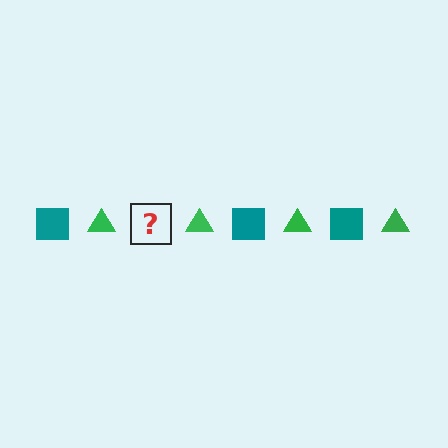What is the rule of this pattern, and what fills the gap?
The rule is that the pattern alternates between teal square and green triangle. The gap should be filled with a teal square.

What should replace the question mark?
The question mark should be replaced with a teal square.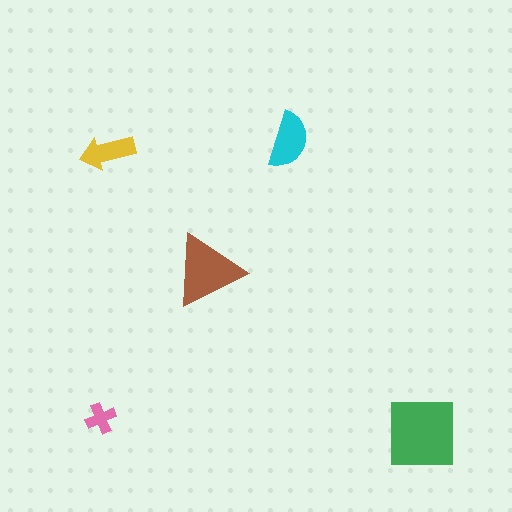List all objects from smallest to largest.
The pink cross, the yellow arrow, the cyan semicircle, the brown triangle, the green square.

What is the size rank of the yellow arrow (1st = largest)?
4th.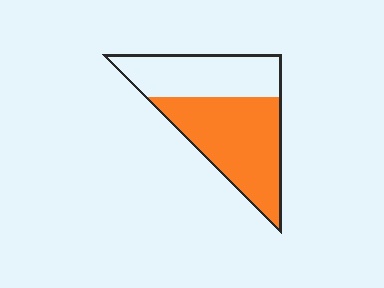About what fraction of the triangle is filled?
About three fifths (3/5).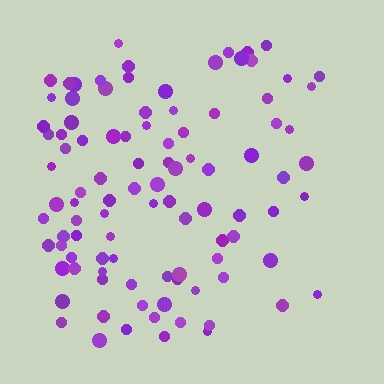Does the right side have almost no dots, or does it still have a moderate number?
Still a moderate number, just noticeably fewer than the left.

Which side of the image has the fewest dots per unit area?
The right.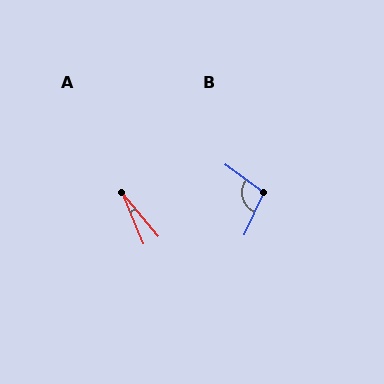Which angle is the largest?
B, at approximately 102 degrees.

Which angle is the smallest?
A, at approximately 17 degrees.